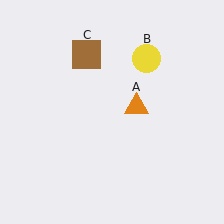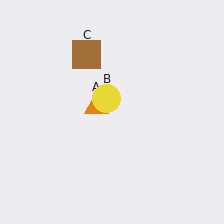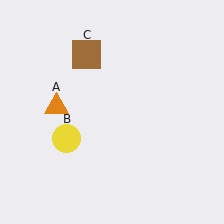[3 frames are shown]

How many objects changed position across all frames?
2 objects changed position: orange triangle (object A), yellow circle (object B).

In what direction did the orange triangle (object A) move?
The orange triangle (object A) moved left.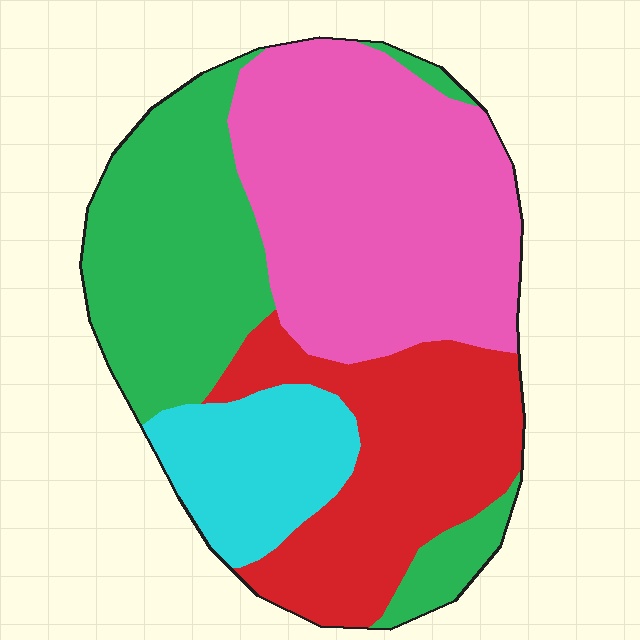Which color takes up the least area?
Cyan, at roughly 15%.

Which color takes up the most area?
Pink, at roughly 35%.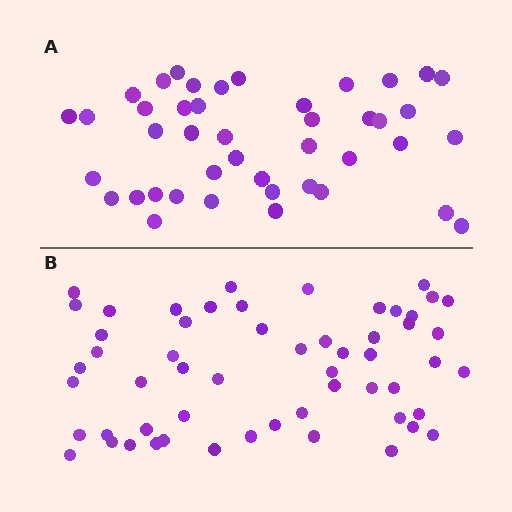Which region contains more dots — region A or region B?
Region B (the bottom region) has more dots.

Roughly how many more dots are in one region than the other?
Region B has approximately 15 more dots than region A.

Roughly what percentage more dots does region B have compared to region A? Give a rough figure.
About 30% more.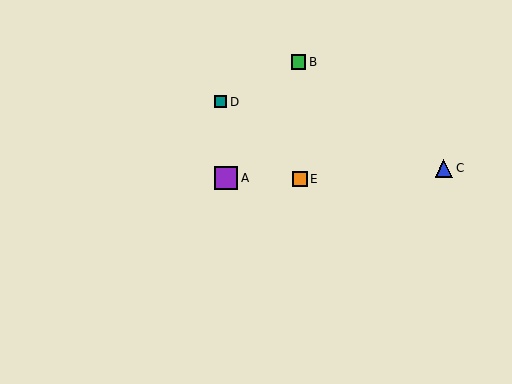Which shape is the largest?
The purple square (labeled A) is the largest.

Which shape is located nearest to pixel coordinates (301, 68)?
The green square (labeled B) at (299, 62) is nearest to that location.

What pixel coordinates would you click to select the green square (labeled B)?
Click at (299, 62) to select the green square B.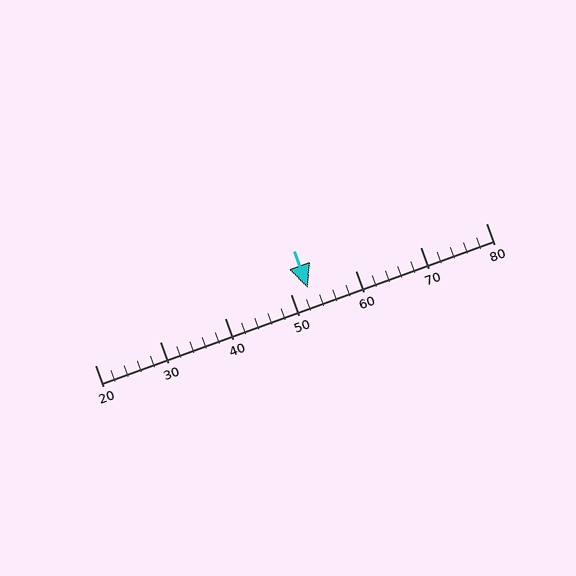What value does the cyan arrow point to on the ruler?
The cyan arrow points to approximately 53.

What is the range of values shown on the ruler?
The ruler shows values from 20 to 80.